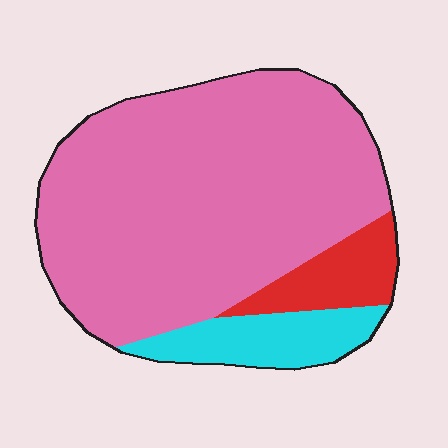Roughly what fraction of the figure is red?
Red takes up about one tenth (1/10) of the figure.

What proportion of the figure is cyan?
Cyan takes up about one eighth (1/8) of the figure.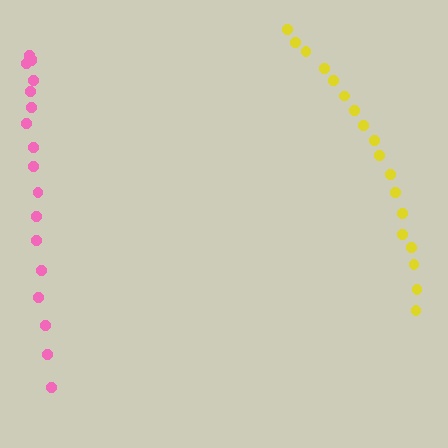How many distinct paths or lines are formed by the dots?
There are 2 distinct paths.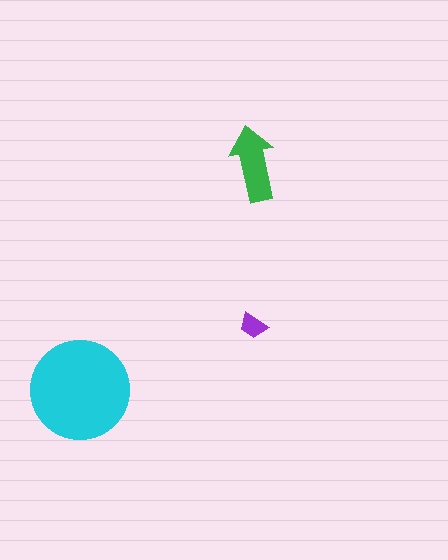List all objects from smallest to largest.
The purple trapezoid, the green arrow, the cyan circle.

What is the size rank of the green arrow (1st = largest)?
2nd.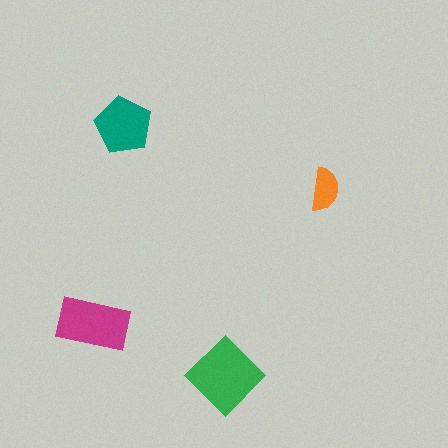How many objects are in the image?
There are 4 objects in the image.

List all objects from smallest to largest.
The orange semicircle, the teal pentagon, the magenta rectangle, the green diamond.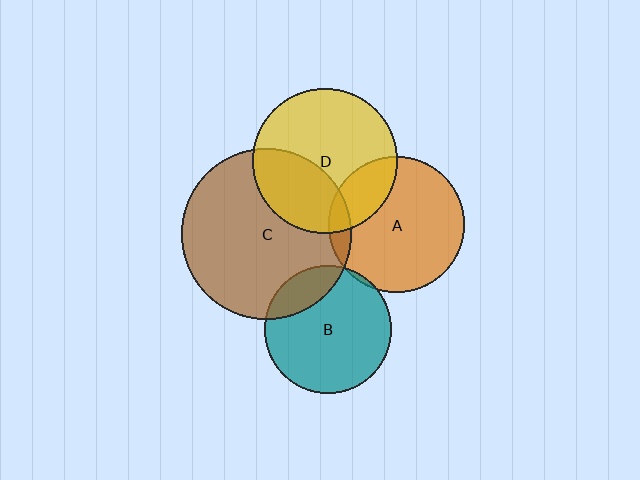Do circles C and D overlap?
Yes.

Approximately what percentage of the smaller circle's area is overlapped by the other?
Approximately 35%.